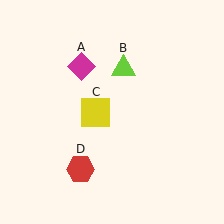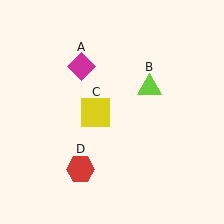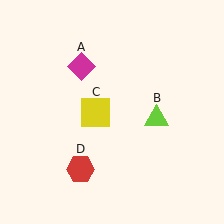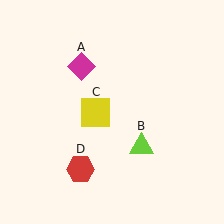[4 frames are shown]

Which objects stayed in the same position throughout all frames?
Magenta diamond (object A) and yellow square (object C) and red hexagon (object D) remained stationary.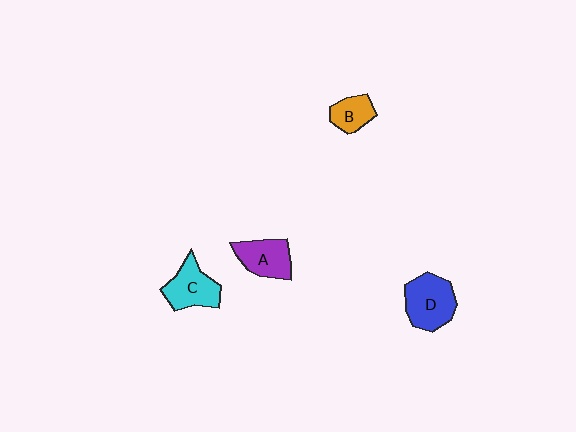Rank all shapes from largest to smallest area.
From largest to smallest: D (blue), C (cyan), A (purple), B (orange).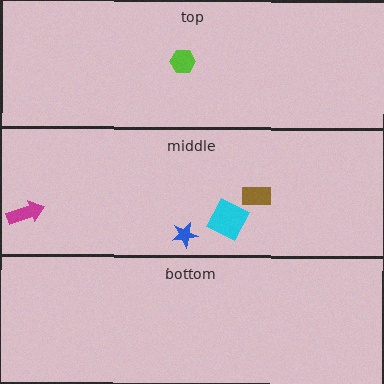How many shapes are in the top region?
1.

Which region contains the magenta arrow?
The middle region.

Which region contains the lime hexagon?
The top region.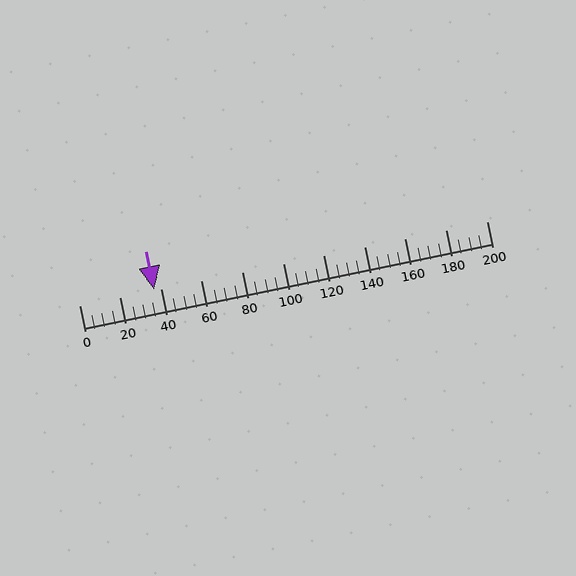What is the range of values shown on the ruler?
The ruler shows values from 0 to 200.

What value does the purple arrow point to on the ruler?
The purple arrow points to approximately 37.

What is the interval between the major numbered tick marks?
The major tick marks are spaced 20 units apart.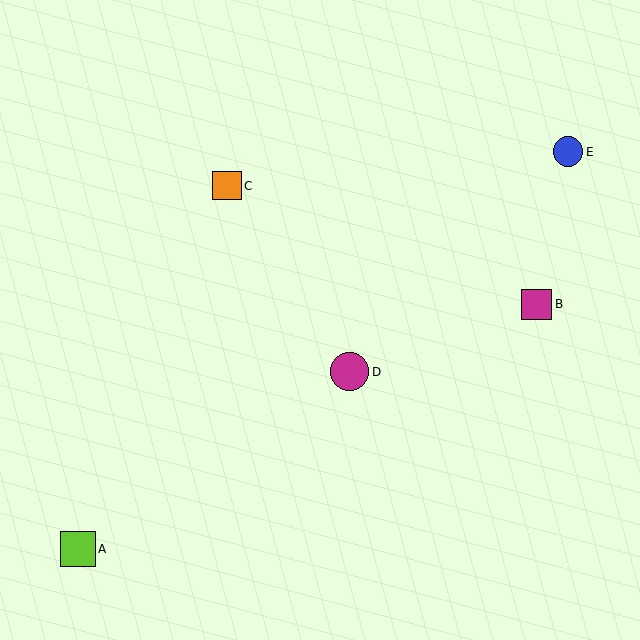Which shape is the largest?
The magenta circle (labeled D) is the largest.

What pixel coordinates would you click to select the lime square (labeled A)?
Click at (78, 549) to select the lime square A.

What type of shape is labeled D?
Shape D is a magenta circle.